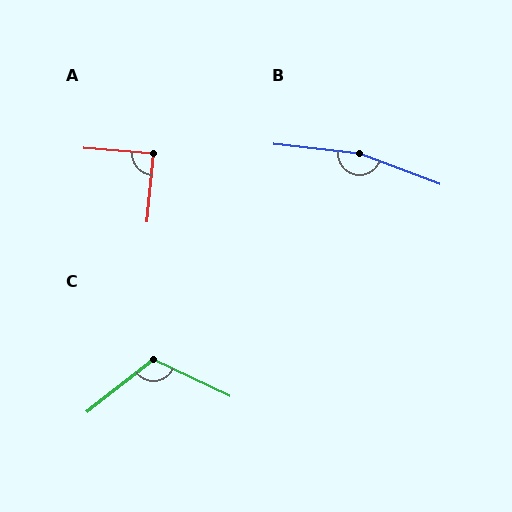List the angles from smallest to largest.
A (89°), C (116°), B (165°).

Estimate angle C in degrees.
Approximately 116 degrees.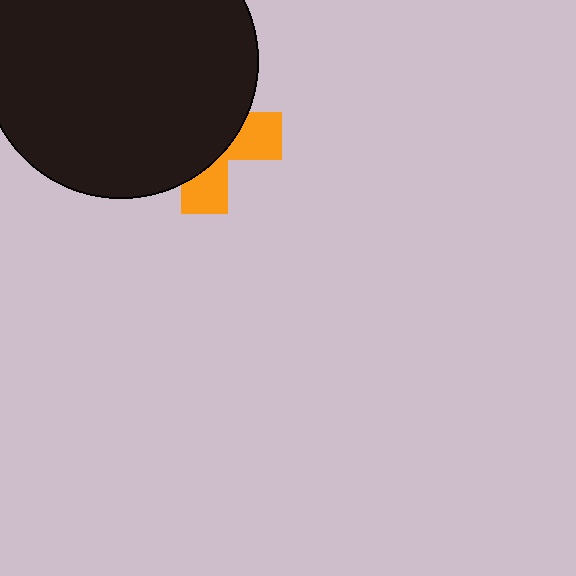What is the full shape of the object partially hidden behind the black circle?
The partially hidden object is an orange cross.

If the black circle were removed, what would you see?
You would see the complete orange cross.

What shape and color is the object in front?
The object in front is a black circle.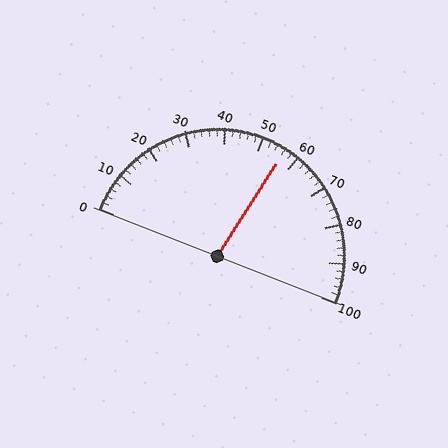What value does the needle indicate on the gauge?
The needle indicates approximately 56.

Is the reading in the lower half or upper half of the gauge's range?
The reading is in the upper half of the range (0 to 100).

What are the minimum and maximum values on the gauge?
The gauge ranges from 0 to 100.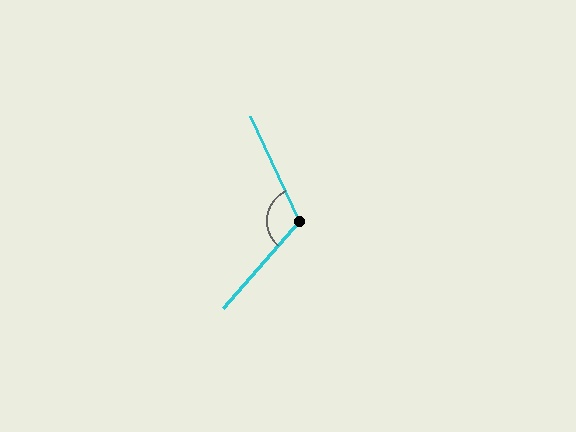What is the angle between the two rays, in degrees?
Approximately 113 degrees.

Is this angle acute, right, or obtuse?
It is obtuse.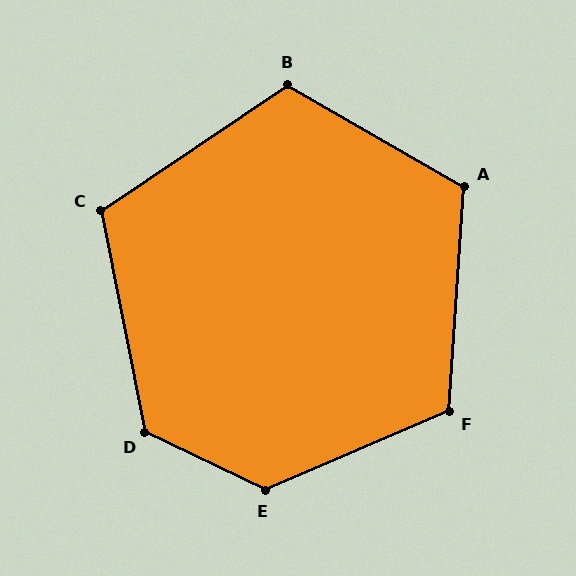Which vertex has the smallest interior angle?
C, at approximately 113 degrees.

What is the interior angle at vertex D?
Approximately 127 degrees (obtuse).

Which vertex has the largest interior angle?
E, at approximately 131 degrees.